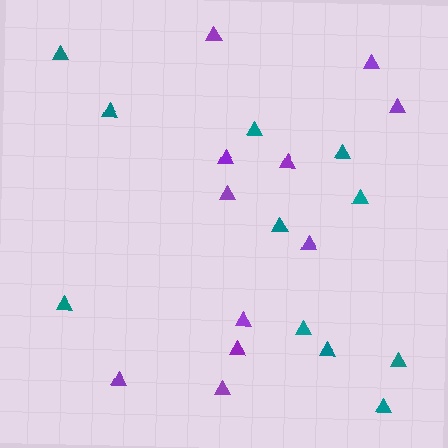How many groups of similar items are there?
There are 2 groups: one group of purple triangles (11) and one group of teal triangles (11).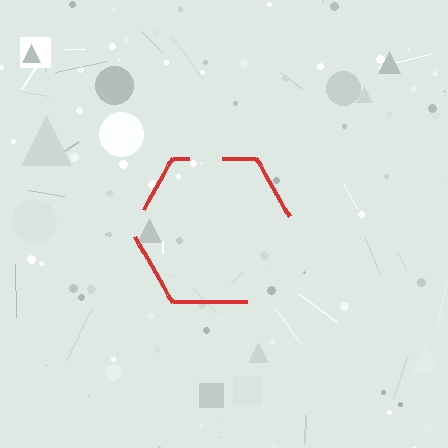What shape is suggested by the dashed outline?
The dashed outline suggests a hexagon.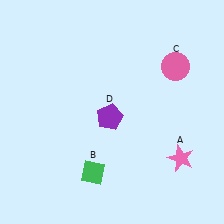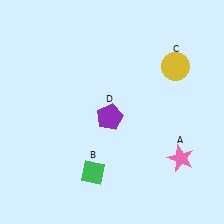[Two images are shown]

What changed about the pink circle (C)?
In Image 1, C is pink. In Image 2, it changed to yellow.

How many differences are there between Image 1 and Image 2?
There is 1 difference between the two images.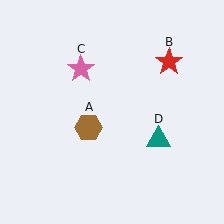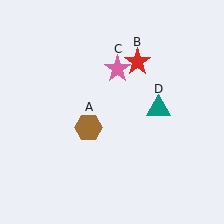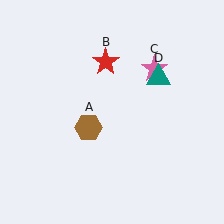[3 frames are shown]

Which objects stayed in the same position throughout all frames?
Brown hexagon (object A) remained stationary.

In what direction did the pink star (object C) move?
The pink star (object C) moved right.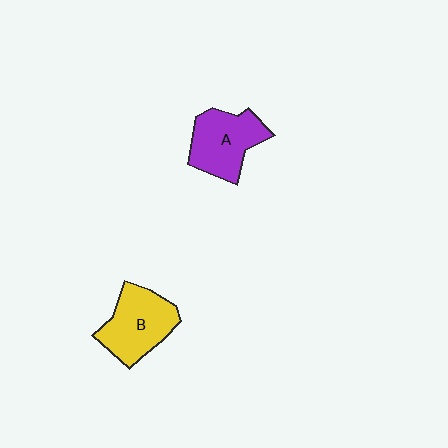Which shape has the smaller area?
Shape A (purple).